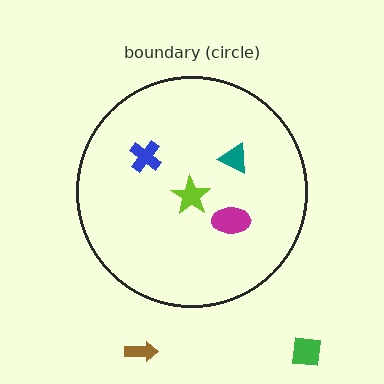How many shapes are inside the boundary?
4 inside, 2 outside.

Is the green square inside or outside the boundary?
Outside.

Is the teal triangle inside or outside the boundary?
Inside.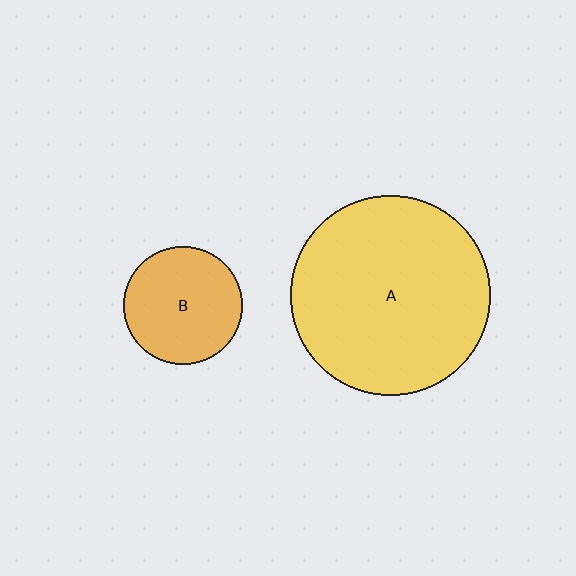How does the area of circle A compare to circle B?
Approximately 2.8 times.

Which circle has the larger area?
Circle A (yellow).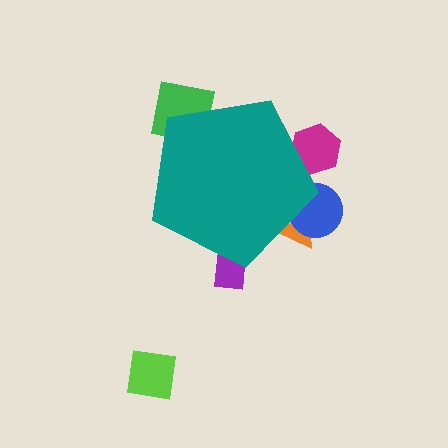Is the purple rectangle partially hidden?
Yes, the purple rectangle is partially hidden behind the teal pentagon.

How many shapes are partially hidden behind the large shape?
5 shapes are partially hidden.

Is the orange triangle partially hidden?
Yes, the orange triangle is partially hidden behind the teal pentagon.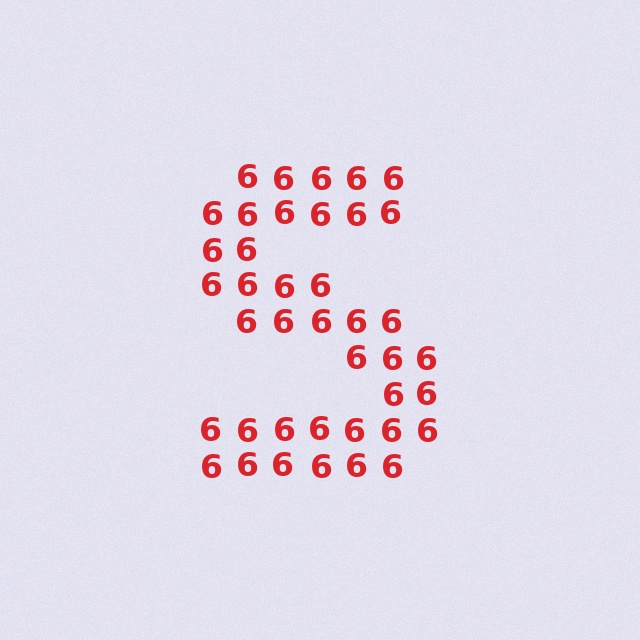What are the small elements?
The small elements are digit 6's.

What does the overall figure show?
The overall figure shows the letter S.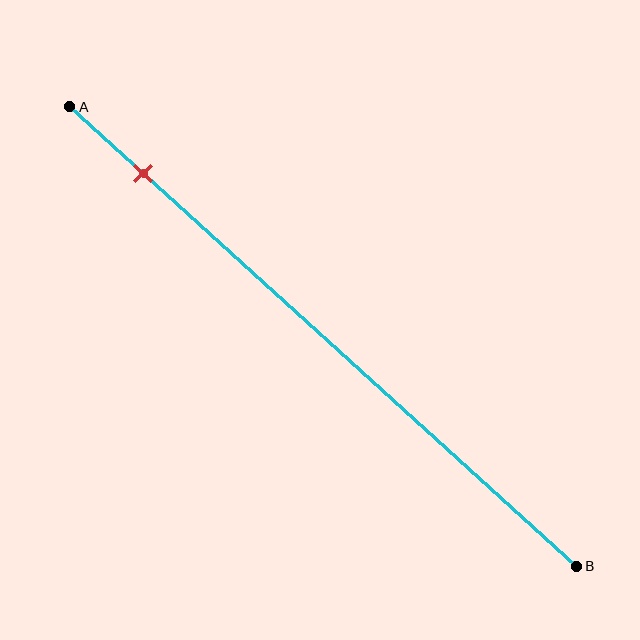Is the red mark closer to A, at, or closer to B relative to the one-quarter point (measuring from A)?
The red mark is closer to point A than the one-quarter point of segment AB.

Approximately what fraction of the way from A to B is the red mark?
The red mark is approximately 15% of the way from A to B.